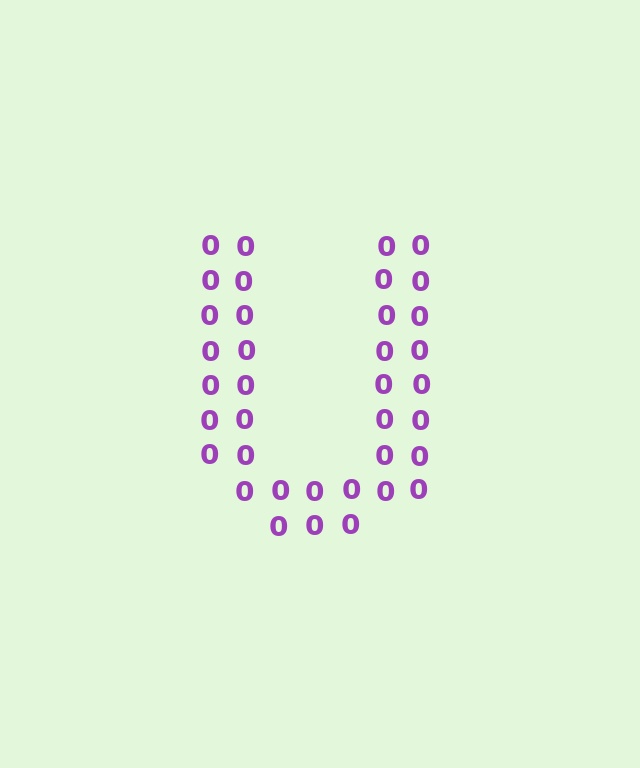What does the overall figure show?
The overall figure shows the letter U.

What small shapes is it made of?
It is made of small digit 0's.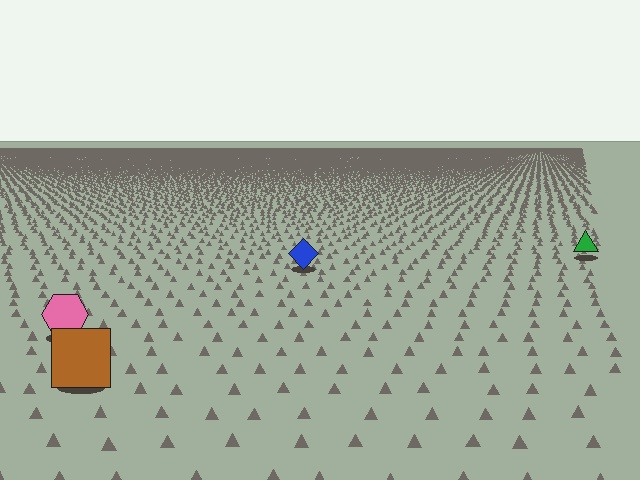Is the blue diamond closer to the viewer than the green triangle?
Yes. The blue diamond is closer — you can tell from the texture gradient: the ground texture is coarser near it.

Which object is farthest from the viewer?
The green triangle is farthest from the viewer. It appears smaller and the ground texture around it is denser.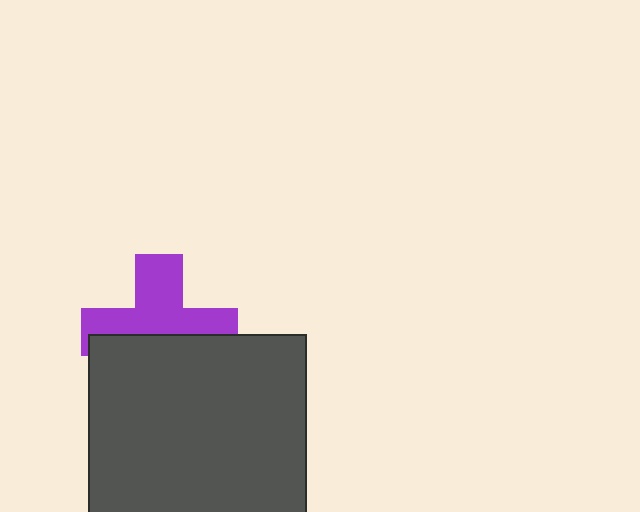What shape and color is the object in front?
The object in front is a dark gray rectangle.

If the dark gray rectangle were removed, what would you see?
You would see the complete purple cross.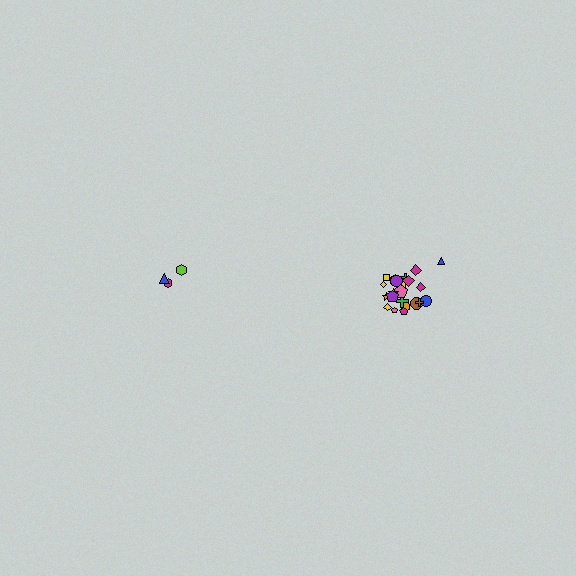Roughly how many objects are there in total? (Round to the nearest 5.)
Roughly 25 objects in total.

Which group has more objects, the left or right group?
The right group.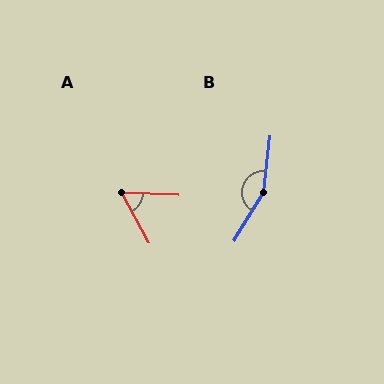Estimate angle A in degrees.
Approximately 59 degrees.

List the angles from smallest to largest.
A (59°), B (156°).